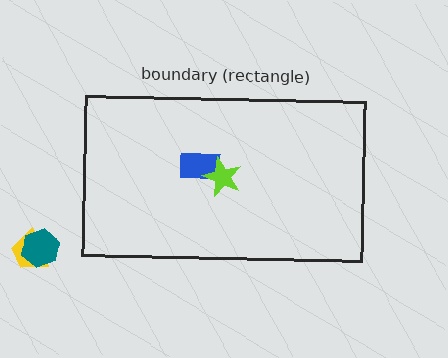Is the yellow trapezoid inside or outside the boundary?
Outside.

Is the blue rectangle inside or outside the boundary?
Inside.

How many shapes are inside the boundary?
2 inside, 2 outside.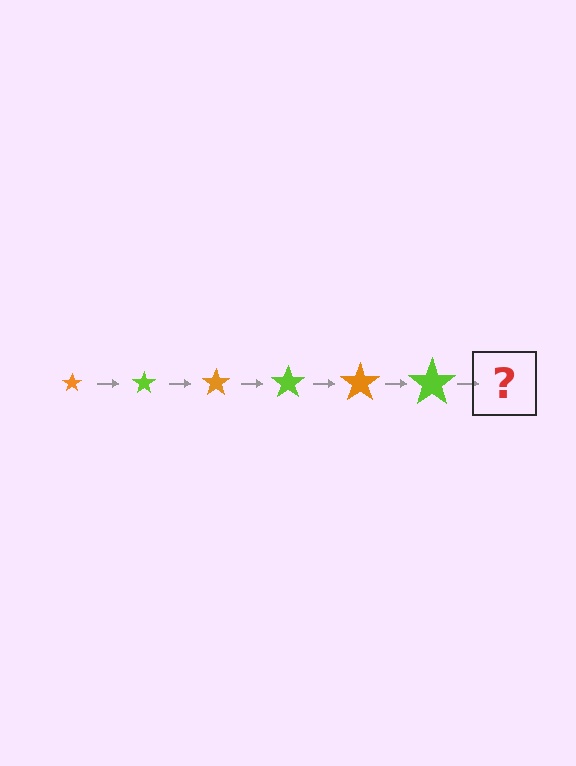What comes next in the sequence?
The next element should be an orange star, larger than the previous one.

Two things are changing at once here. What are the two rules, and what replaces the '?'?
The two rules are that the star grows larger each step and the color cycles through orange and lime. The '?' should be an orange star, larger than the previous one.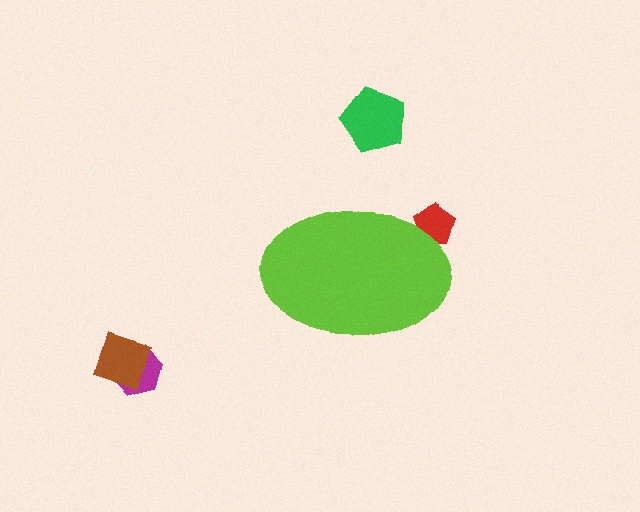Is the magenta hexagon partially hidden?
No, the magenta hexagon is fully visible.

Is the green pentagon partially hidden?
No, the green pentagon is fully visible.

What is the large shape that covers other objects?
A lime ellipse.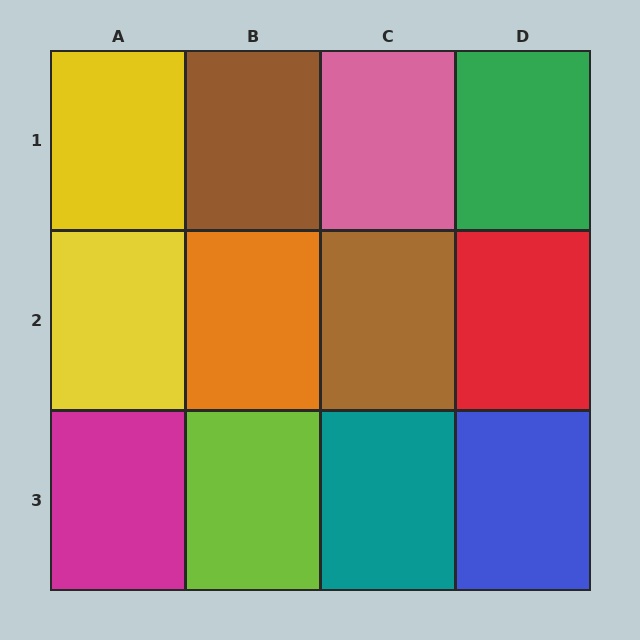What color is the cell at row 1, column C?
Pink.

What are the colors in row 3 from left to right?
Magenta, lime, teal, blue.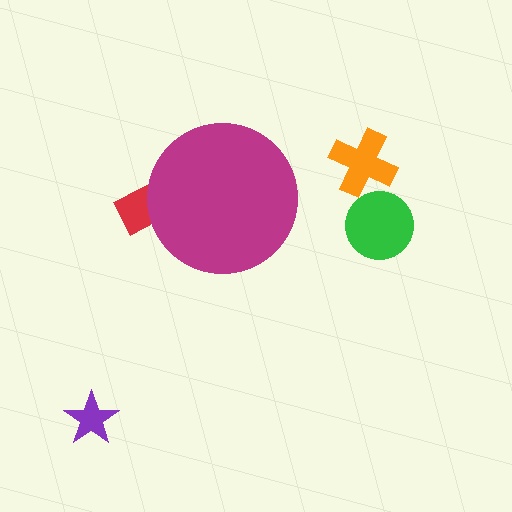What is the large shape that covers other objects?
A magenta circle.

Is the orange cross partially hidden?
No, the orange cross is fully visible.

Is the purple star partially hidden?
No, the purple star is fully visible.